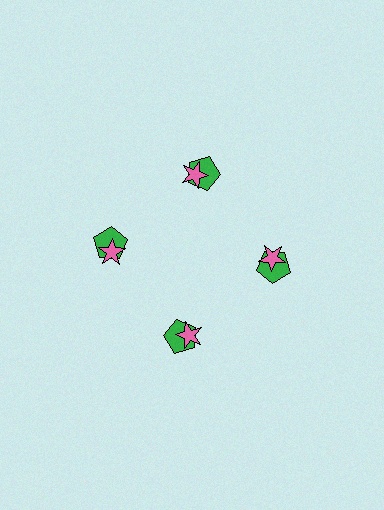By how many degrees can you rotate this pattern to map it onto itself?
The pattern maps onto itself every 90 degrees of rotation.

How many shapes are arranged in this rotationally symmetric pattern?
There are 8 shapes, arranged in 4 groups of 2.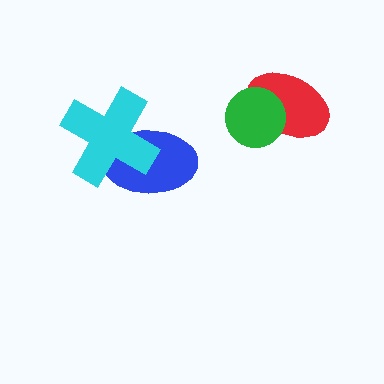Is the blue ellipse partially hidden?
Yes, it is partially covered by another shape.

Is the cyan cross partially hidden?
No, no other shape covers it.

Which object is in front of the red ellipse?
The green circle is in front of the red ellipse.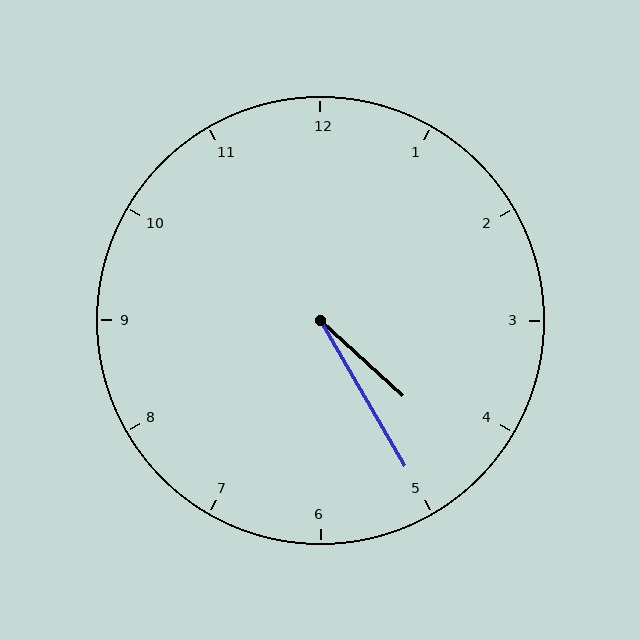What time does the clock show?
4:25.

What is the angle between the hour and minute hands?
Approximately 18 degrees.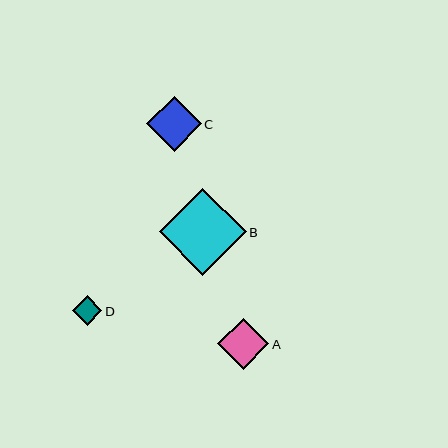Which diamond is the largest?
Diamond B is the largest with a size of approximately 87 pixels.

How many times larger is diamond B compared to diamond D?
Diamond B is approximately 2.9 times the size of diamond D.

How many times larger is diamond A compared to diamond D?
Diamond A is approximately 1.7 times the size of diamond D.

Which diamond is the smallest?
Diamond D is the smallest with a size of approximately 30 pixels.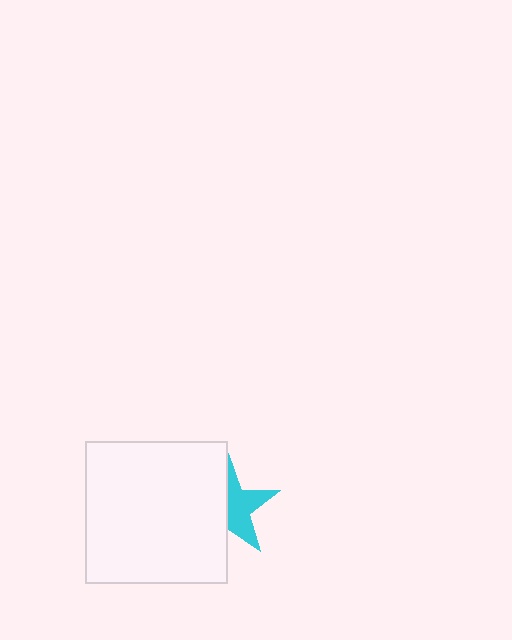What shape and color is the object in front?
The object in front is a white square.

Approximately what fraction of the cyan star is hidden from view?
Roughly 47% of the cyan star is hidden behind the white square.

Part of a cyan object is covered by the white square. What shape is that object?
It is a star.